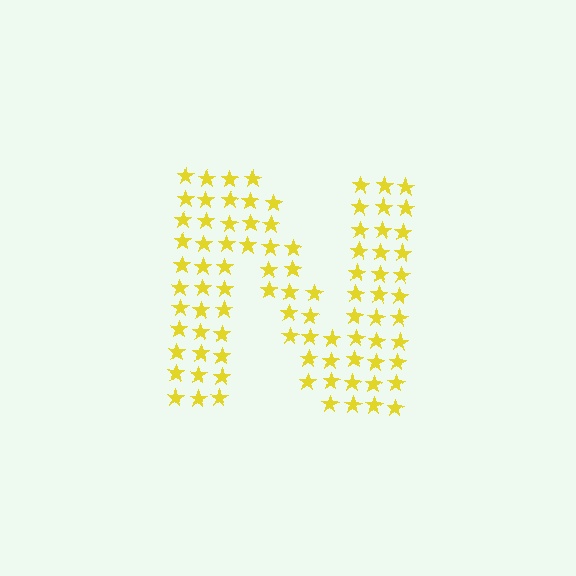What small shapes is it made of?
It is made of small stars.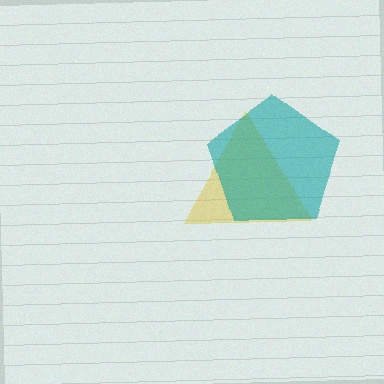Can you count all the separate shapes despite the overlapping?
Yes, there are 2 separate shapes.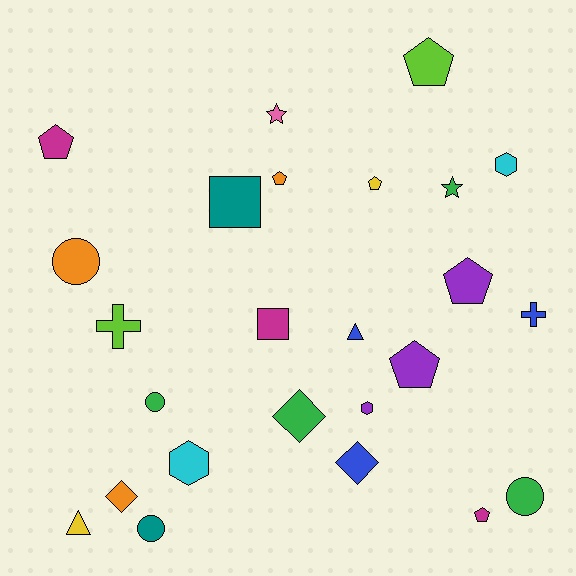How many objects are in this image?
There are 25 objects.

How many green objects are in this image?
There are 4 green objects.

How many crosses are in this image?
There are 2 crosses.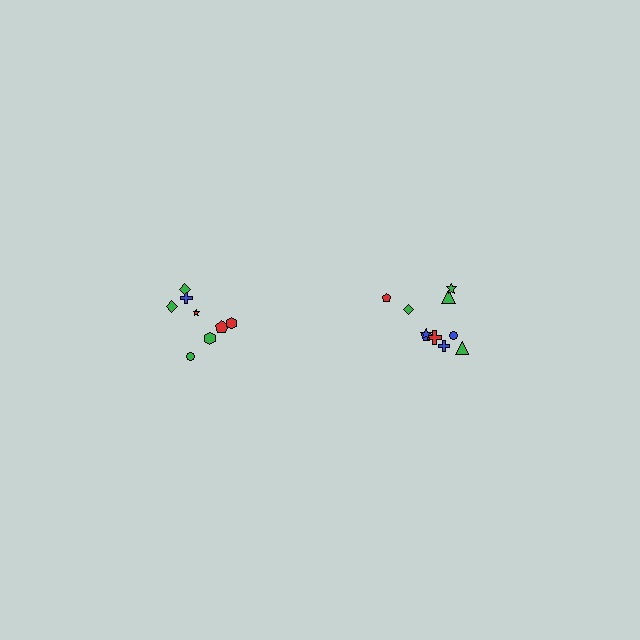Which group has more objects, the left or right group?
The right group.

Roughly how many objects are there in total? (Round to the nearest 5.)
Roughly 20 objects in total.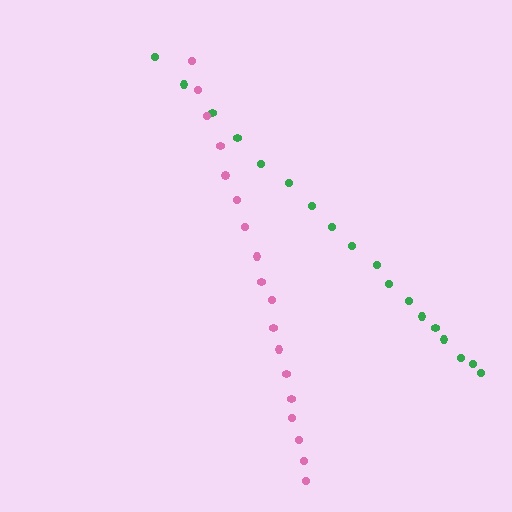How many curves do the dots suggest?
There are 2 distinct paths.